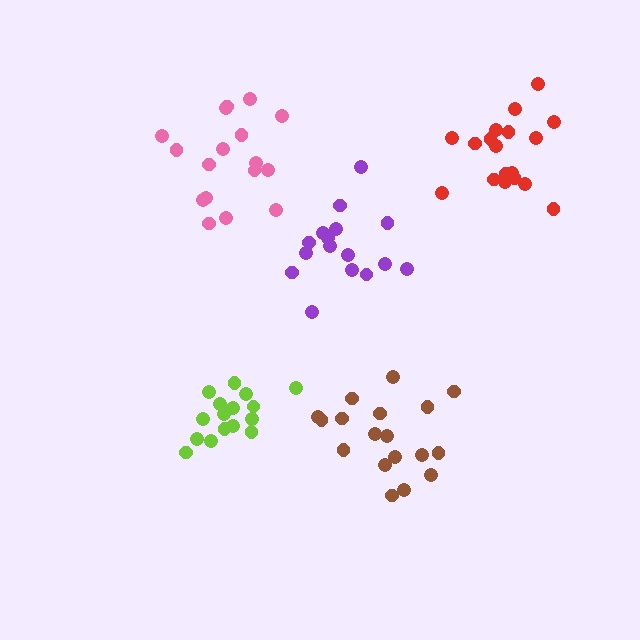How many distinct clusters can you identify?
There are 5 distinct clusters.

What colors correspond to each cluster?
The clusters are colored: red, brown, purple, lime, pink.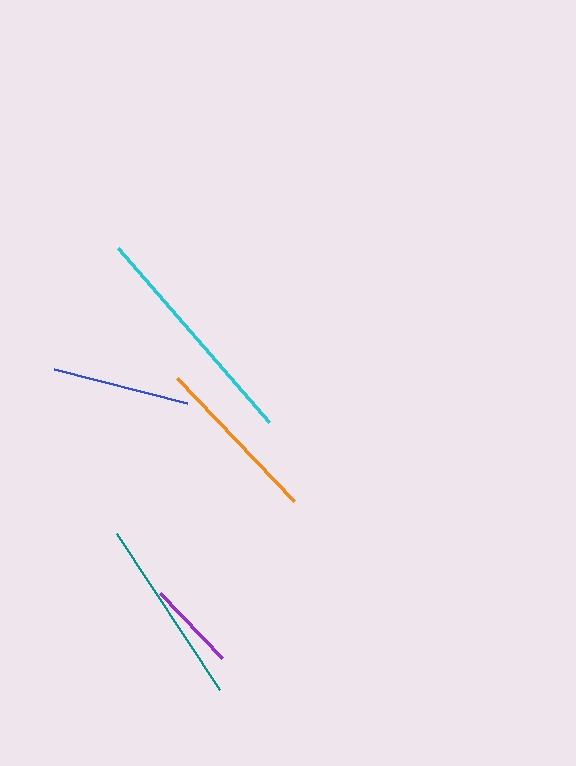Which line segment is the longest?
The cyan line is the longest at approximately 230 pixels.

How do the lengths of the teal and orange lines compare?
The teal and orange lines are approximately the same length.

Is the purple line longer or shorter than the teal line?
The teal line is longer than the purple line.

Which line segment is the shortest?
The purple line is the shortest at approximately 90 pixels.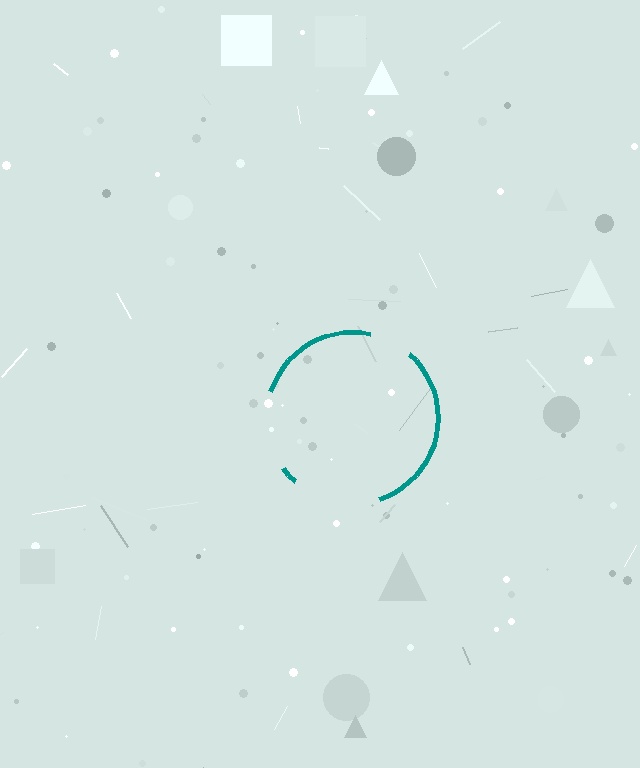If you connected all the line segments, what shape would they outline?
They would outline a circle.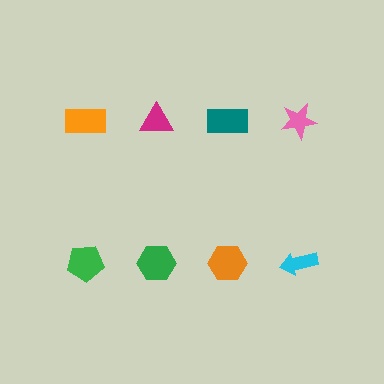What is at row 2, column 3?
An orange hexagon.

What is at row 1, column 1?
An orange rectangle.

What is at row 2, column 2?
A green hexagon.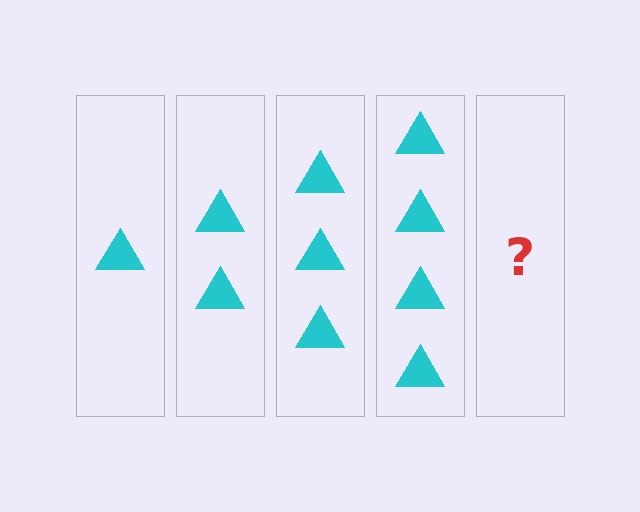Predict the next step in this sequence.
The next step is 5 triangles.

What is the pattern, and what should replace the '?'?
The pattern is that each step adds one more triangle. The '?' should be 5 triangles.